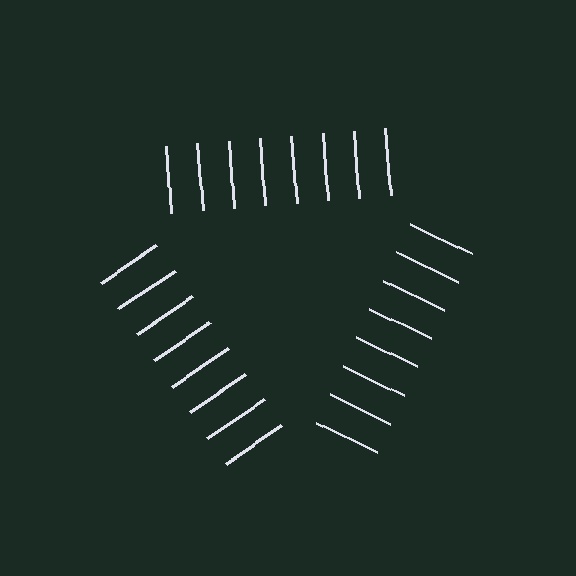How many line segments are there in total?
24 — 8 along each of the 3 edges.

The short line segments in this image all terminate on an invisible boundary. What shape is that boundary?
An illusory triangle — the line segments terminate on its edges but no continuous stroke is drawn.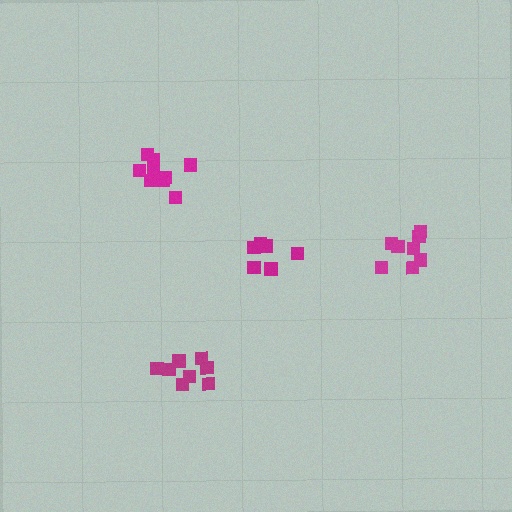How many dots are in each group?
Group 1: 8 dots, Group 2: 8 dots, Group 3: 11 dots, Group 4: 6 dots (33 total).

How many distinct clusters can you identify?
There are 4 distinct clusters.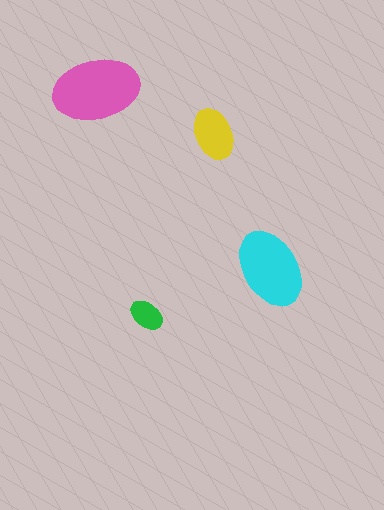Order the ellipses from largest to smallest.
the pink one, the cyan one, the yellow one, the green one.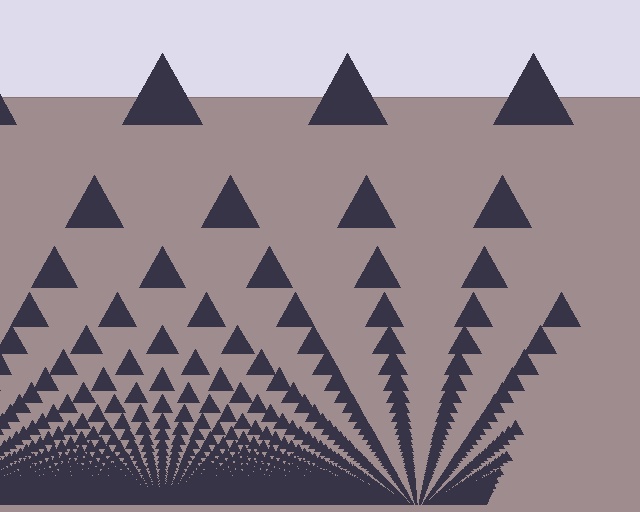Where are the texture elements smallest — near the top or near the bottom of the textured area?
Near the bottom.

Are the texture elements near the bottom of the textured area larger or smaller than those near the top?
Smaller. The gradient is inverted — elements near the bottom are smaller and denser.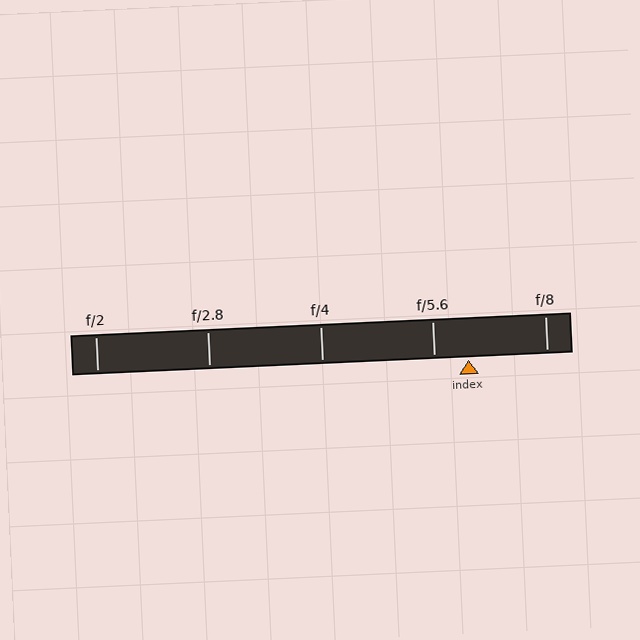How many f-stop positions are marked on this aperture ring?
There are 5 f-stop positions marked.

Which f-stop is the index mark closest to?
The index mark is closest to f/5.6.